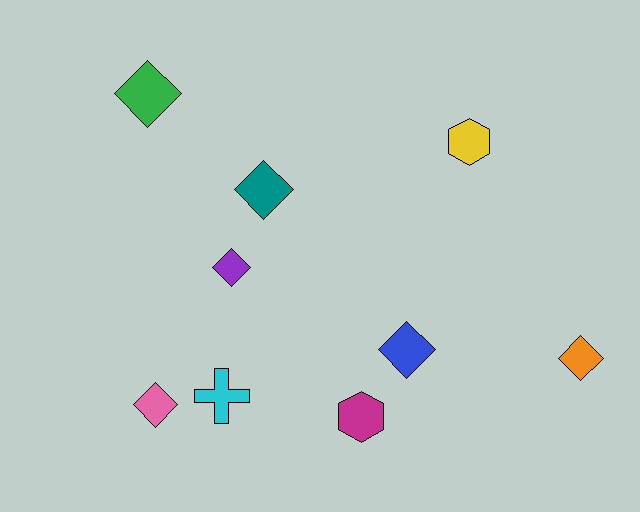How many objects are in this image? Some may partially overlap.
There are 9 objects.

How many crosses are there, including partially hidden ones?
There is 1 cross.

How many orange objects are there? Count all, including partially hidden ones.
There is 1 orange object.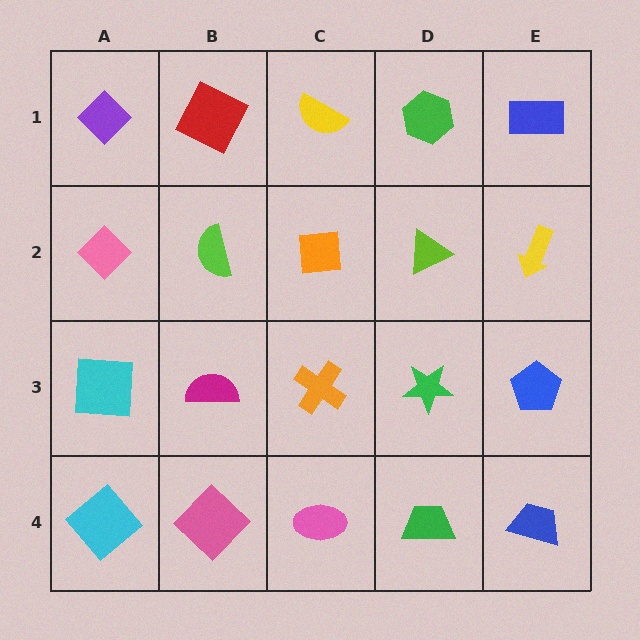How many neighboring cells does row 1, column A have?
2.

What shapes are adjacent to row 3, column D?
A lime triangle (row 2, column D), a green trapezoid (row 4, column D), an orange cross (row 3, column C), a blue pentagon (row 3, column E).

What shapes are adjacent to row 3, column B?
A lime semicircle (row 2, column B), a pink diamond (row 4, column B), a cyan square (row 3, column A), an orange cross (row 3, column C).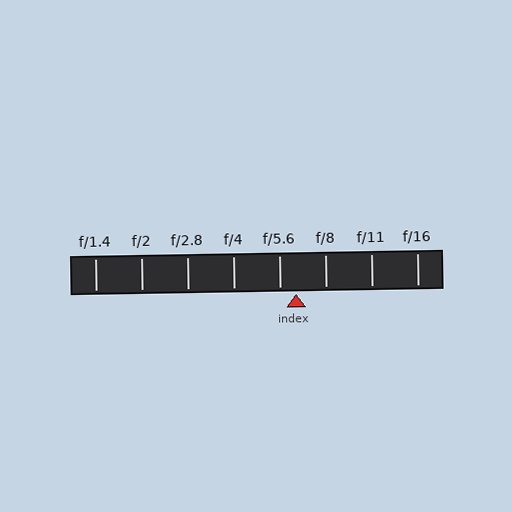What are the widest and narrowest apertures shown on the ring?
The widest aperture shown is f/1.4 and the narrowest is f/16.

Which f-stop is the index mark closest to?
The index mark is closest to f/5.6.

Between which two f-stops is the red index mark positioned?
The index mark is between f/5.6 and f/8.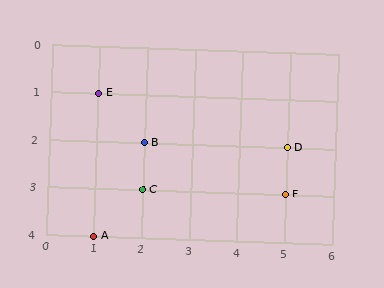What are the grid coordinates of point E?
Point E is at grid coordinates (1, 1).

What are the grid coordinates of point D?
Point D is at grid coordinates (5, 2).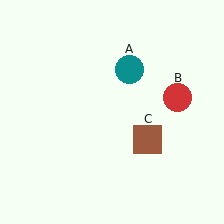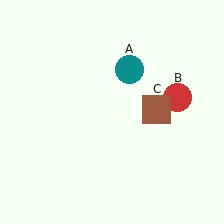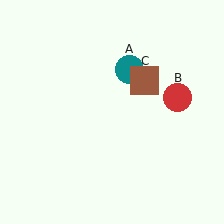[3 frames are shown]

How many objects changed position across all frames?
1 object changed position: brown square (object C).